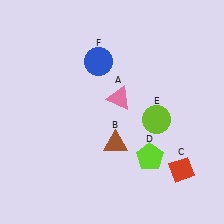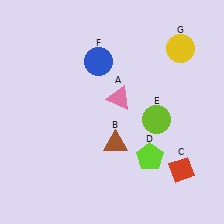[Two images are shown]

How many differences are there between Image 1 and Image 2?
There is 1 difference between the two images.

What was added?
A yellow circle (G) was added in Image 2.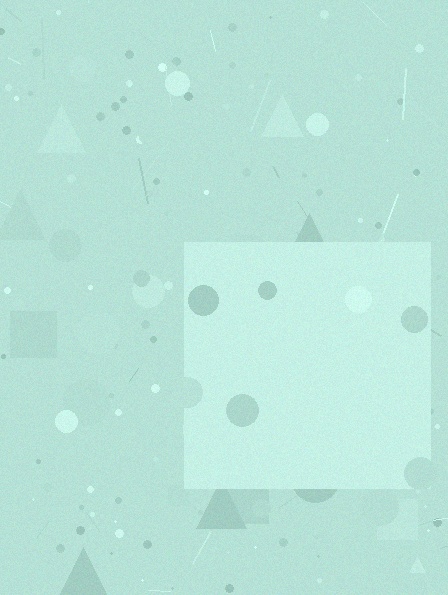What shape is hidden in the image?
A square is hidden in the image.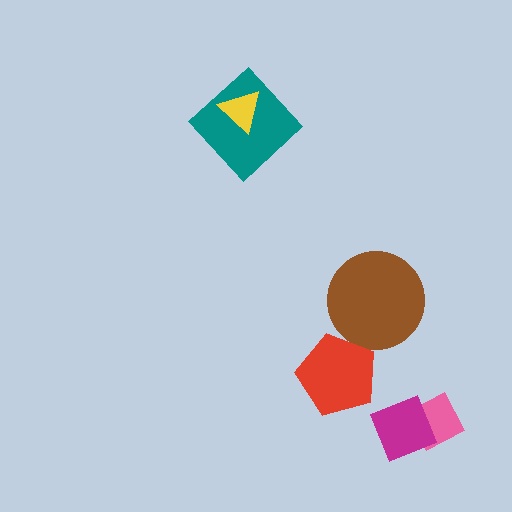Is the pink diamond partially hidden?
Yes, it is partially covered by another shape.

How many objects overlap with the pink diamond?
1 object overlaps with the pink diamond.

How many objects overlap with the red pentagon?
0 objects overlap with the red pentagon.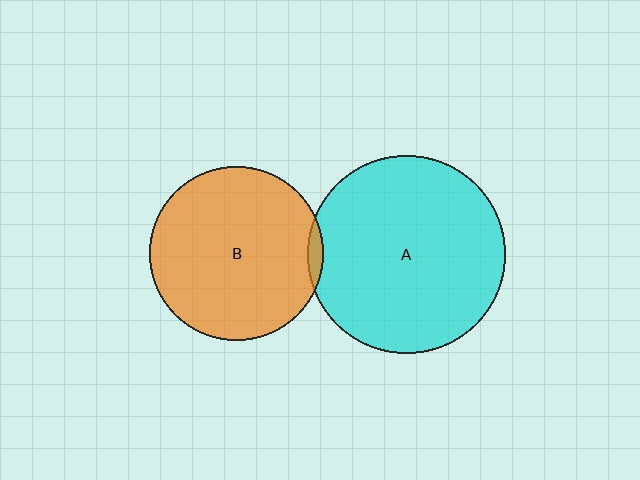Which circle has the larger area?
Circle A (cyan).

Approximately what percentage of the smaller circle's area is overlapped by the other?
Approximately 5%.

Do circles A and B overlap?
Yes.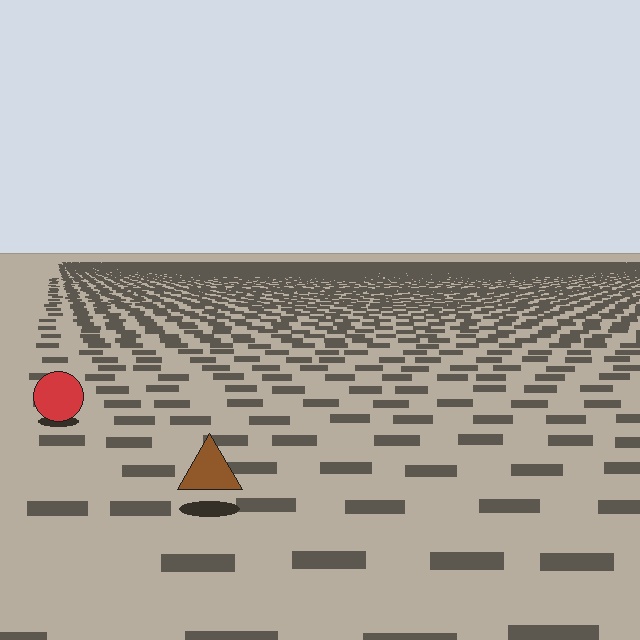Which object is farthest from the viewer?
The red circle is farthest from the viewer. It appears smaller and the ground texture around it is denser.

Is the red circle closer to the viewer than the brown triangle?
No. The brown triangle is closer — you can tell from the texture gradient: the ground texture is coarser near it.